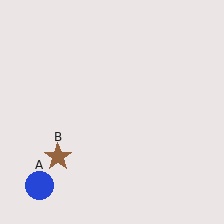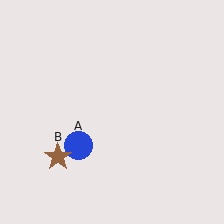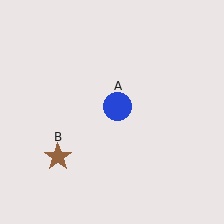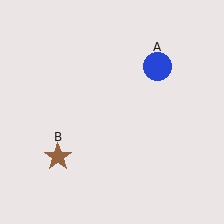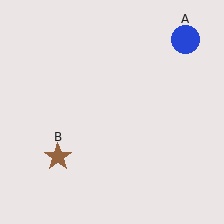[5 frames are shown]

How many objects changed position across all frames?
1 object changed position: blue circle (object A).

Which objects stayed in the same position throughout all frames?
Brown star (object B) remained stationary.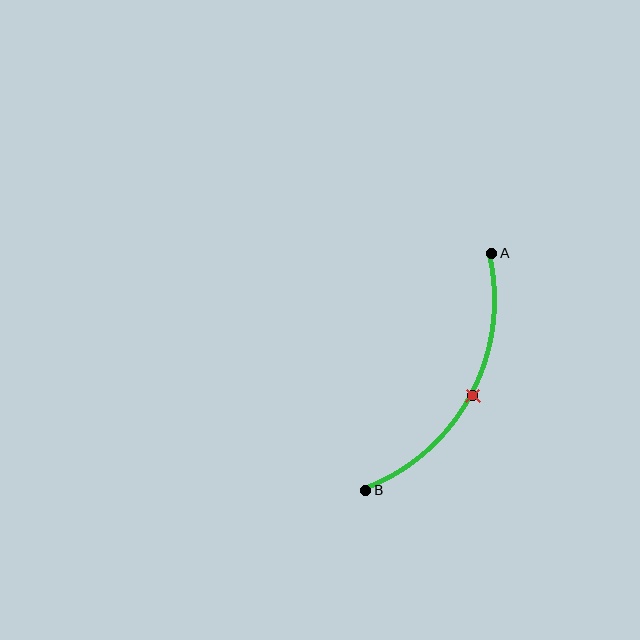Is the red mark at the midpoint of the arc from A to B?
Yes. The red mark lies on the arc at equal arc-length from both A and B — it is the arc midpoint.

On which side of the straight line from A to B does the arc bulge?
The arc bulges to the right of the straight line connecting A and B.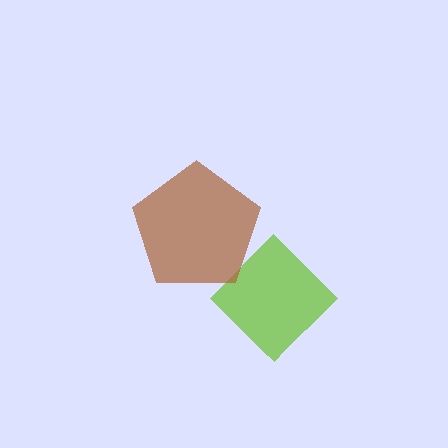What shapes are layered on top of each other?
The layered shapes are: a lime diamond, a brown pentagon.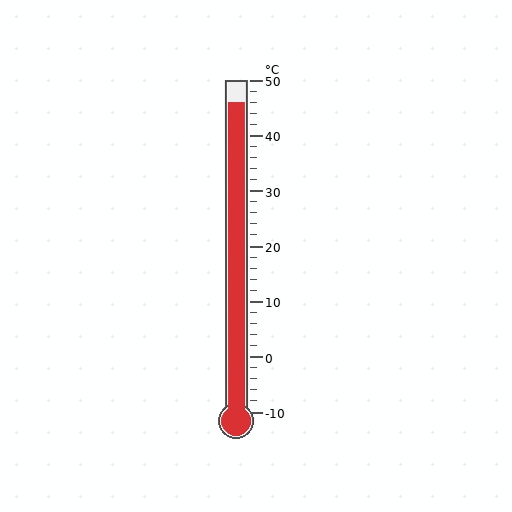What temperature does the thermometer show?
The thermometer shows approximately 46°C.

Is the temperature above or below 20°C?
The temperature is above 20°C.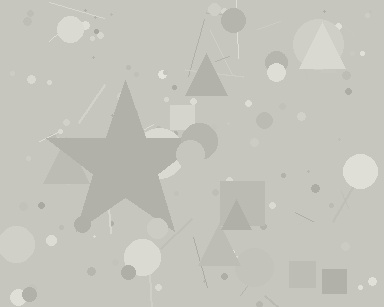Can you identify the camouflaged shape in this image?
The camouflaged shape is a star.